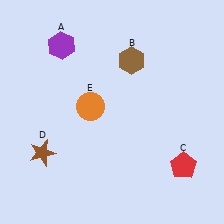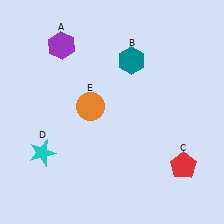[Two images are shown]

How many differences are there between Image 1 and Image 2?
There are 2 differences between the two images.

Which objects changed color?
B changed from brown to teal. D changed from brown to cyan.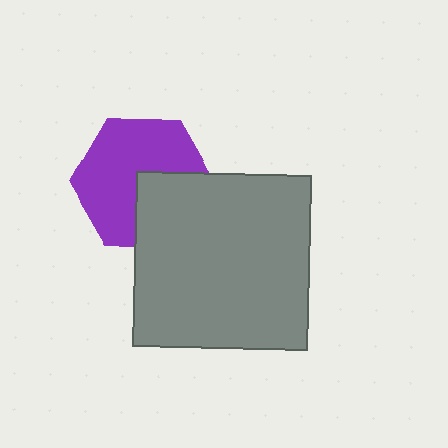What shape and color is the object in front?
The object in front is a gray square.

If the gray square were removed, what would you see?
You would see the complete purple hexagon.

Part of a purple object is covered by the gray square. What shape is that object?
It is a hexagon.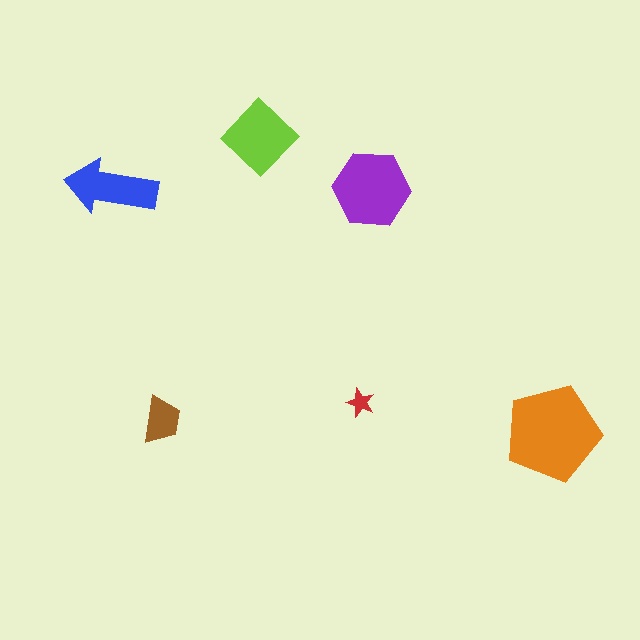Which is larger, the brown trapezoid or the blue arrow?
The blue arrow.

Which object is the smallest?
The red star.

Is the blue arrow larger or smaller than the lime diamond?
Smaller.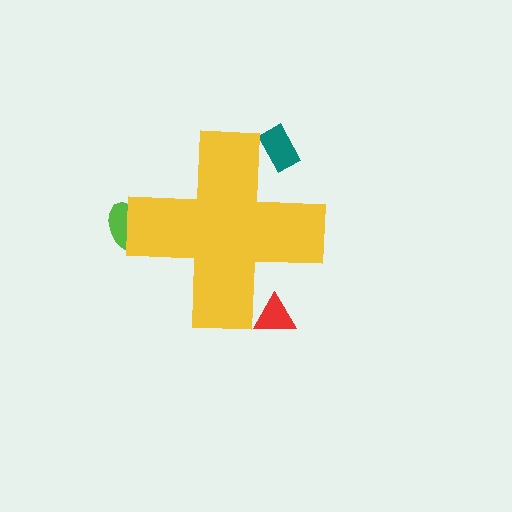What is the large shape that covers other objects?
A yellow cross.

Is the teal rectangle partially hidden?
Yes, the teal rectangle is partially hidden behind the yellow cross.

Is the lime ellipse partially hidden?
Yes, the lime ellipse is partially hidden behind the yellow cross.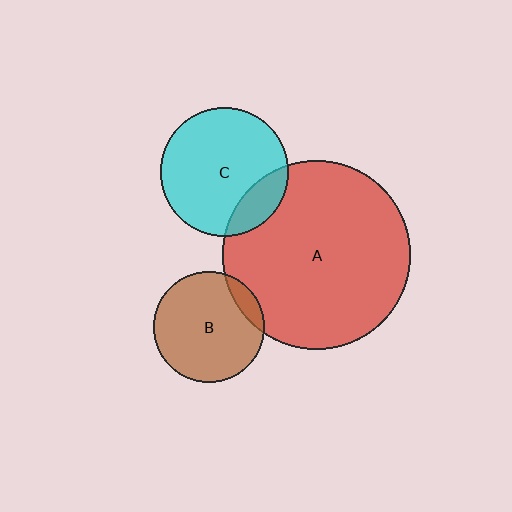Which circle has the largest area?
Circle A (red).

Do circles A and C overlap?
Yes.